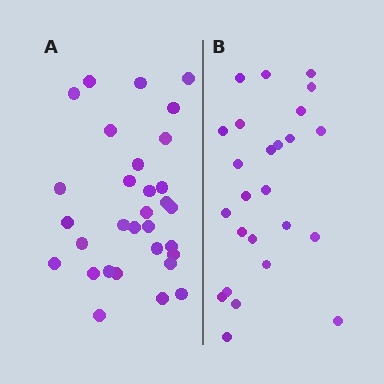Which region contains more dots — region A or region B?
Region A (the left region) has more dots.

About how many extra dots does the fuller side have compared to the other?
Region A has about 6 more dots than region B.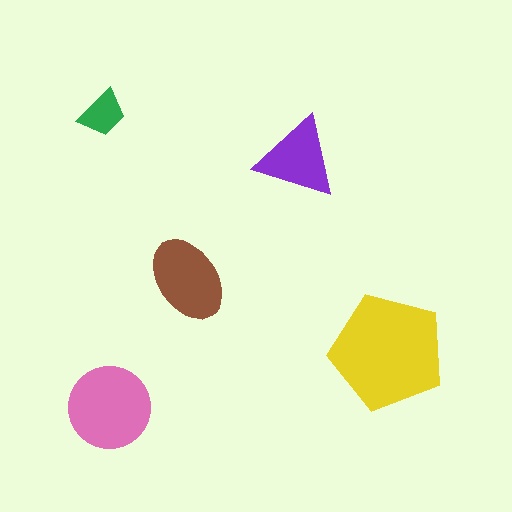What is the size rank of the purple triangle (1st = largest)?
4th.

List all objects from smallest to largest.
The green trapezoid, the purple triangle, the brown ellipse, the pink circle, the yellow pentagon.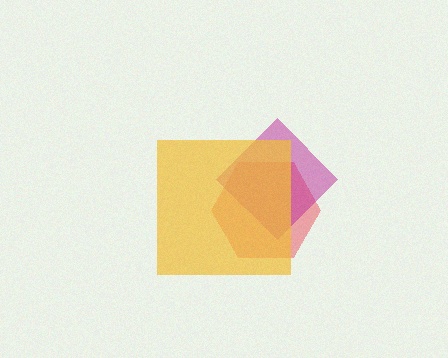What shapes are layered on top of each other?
The layered shapes are: a red hexagon, a magenta diamond, a yellow square.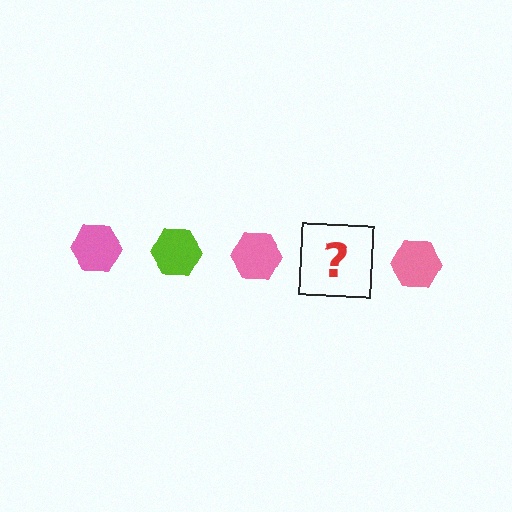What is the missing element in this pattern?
The missing element is a lime hexagon.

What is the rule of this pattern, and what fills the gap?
The rule is that the pattern cycles through pink, lime hexagons. The gap should be filled with a lime hexagon.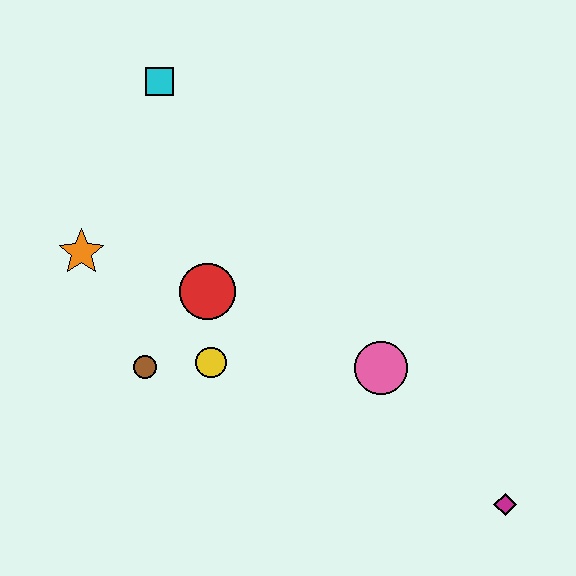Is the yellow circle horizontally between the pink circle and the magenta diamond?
No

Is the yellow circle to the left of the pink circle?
Yes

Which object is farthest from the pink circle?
The cyan square is farthest from the pink circle.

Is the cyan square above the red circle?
Yes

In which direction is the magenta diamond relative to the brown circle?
The magenta diamond is to the right of the brown circle.